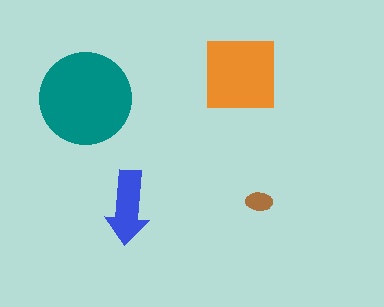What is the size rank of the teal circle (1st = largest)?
1st.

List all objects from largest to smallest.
The teal circle, the orange square, the blue arrow, the brown ellipse.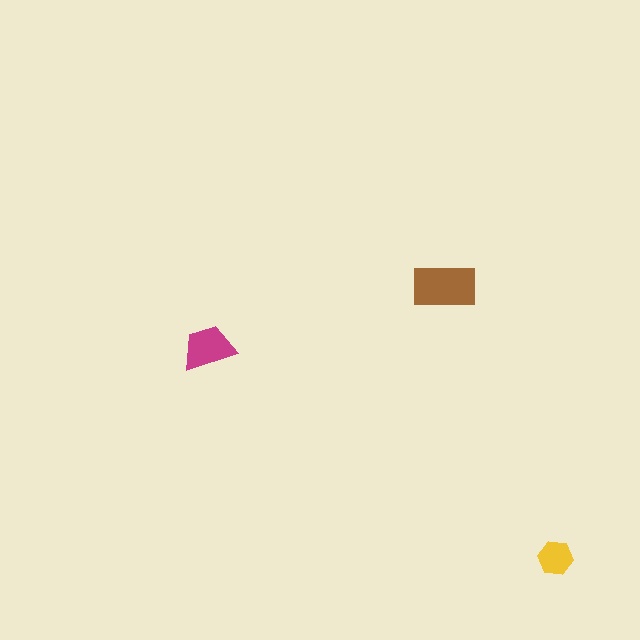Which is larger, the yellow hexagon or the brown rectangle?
The brown rectangle.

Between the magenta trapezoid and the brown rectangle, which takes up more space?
The brown rectangle.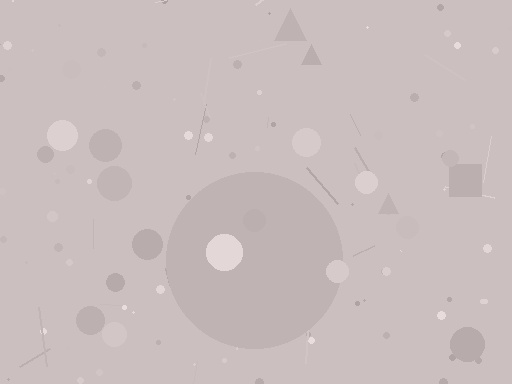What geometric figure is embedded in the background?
A circle is embedded in the background.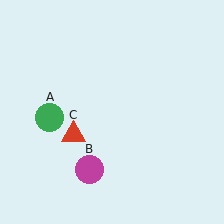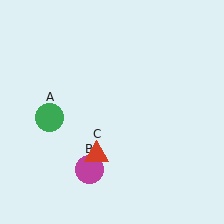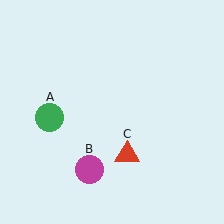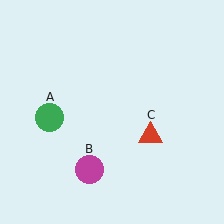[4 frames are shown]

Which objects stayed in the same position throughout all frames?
Green circle (object A) and magenta circle (object B) remained stationary.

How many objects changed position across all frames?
1 object changed position: red triangle (object C).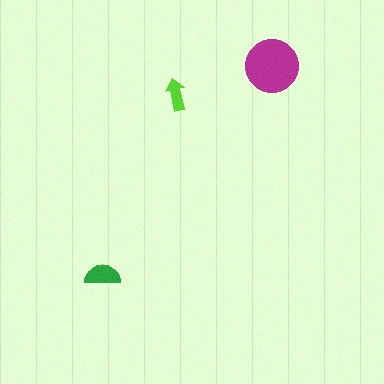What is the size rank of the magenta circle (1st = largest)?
1st.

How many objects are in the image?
There are 3 objects in the image.